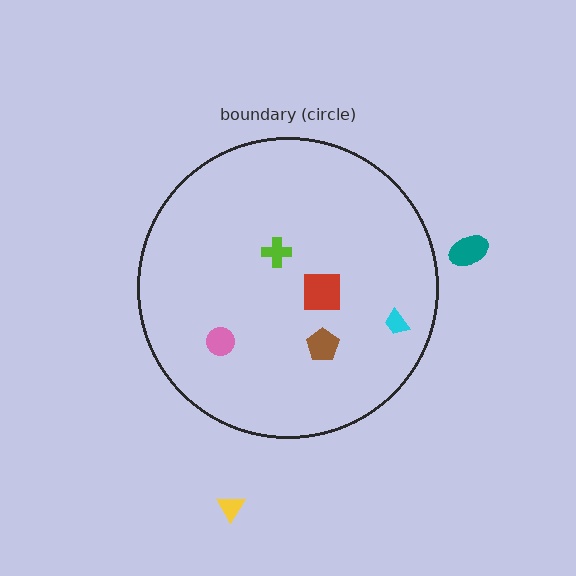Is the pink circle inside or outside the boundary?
Inside.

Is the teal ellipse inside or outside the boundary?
Outside.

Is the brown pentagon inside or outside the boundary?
Inside.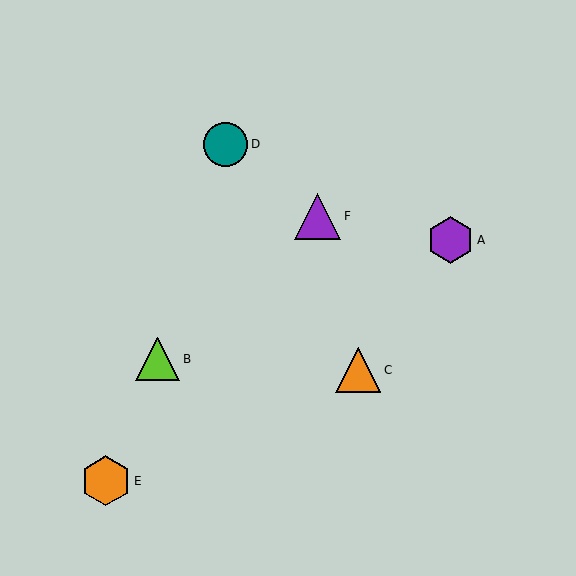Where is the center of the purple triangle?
The center of the purple triangle is at (318, 216).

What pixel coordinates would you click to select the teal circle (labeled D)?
Click at (226, 144) to select the teal circle D.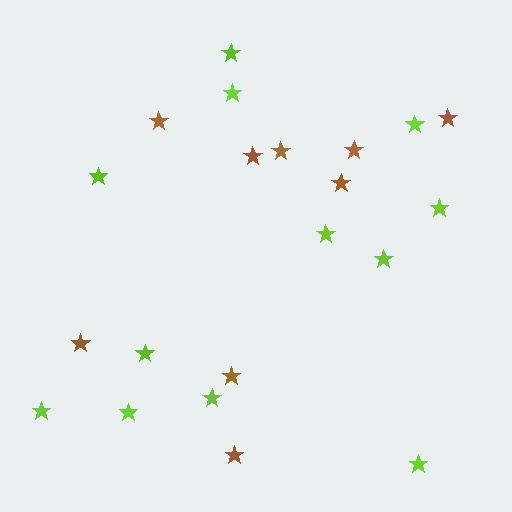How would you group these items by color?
There are 2 groups: one group of lime stars (12) and one group of brown stars (9).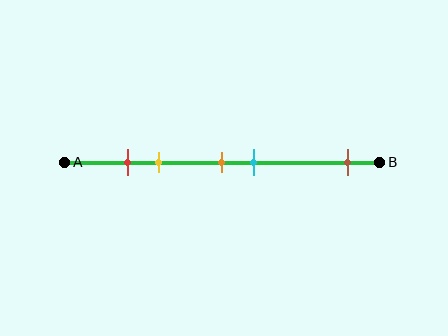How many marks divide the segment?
There are 5 marks dividing the segment.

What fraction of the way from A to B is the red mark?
The red mark is approximately 20% (0.2) of the way from A to B.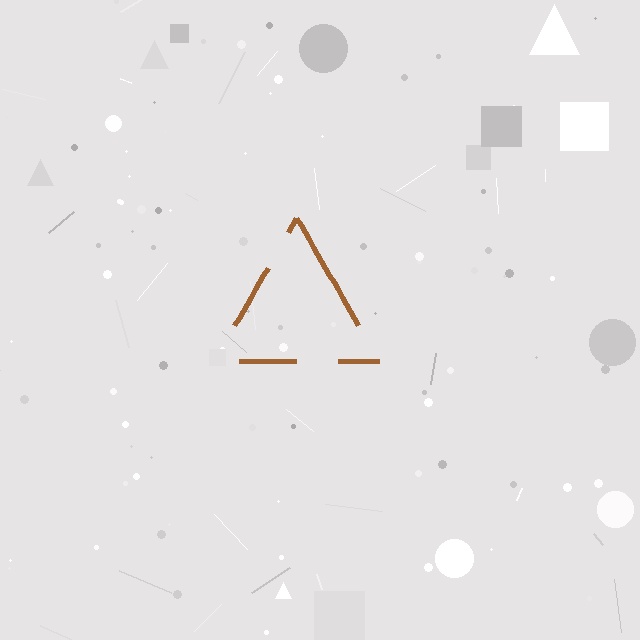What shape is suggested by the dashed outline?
The dashed outline suggests a triangle.